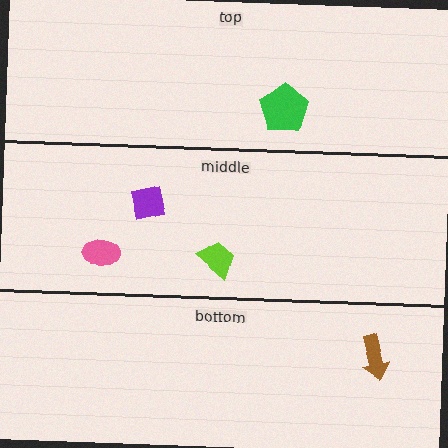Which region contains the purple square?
The middle region.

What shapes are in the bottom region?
The brown arrow.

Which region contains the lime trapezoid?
The middle region.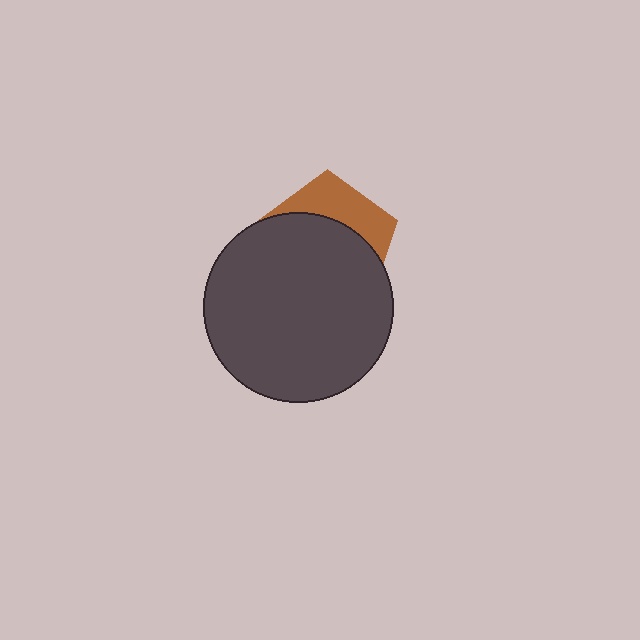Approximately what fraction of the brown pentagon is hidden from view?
Roughly 67% of the brown pentagon is hidden behind the dark gray circle.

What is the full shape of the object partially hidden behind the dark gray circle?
The partially hidden object is a brown pentagon.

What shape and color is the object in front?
The object in front is a dark gray circle.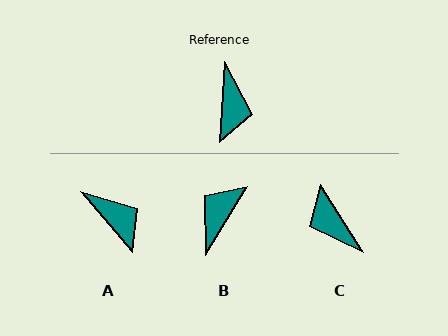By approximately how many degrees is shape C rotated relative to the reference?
Approximately 144 degrees clockwise.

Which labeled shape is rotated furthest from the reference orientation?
B, about 152 degrees away.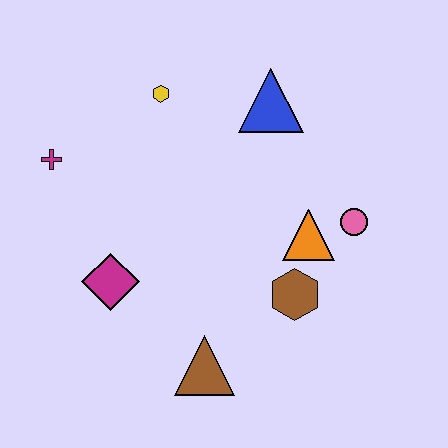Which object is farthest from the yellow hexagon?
The brown triangle is farthest from the yellow hexagon.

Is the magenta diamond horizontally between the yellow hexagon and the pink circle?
No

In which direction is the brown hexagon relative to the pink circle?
The brown hexagon is below the pink circle.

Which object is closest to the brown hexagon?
The orange triangle is closest to the brown hexagon.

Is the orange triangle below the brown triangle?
No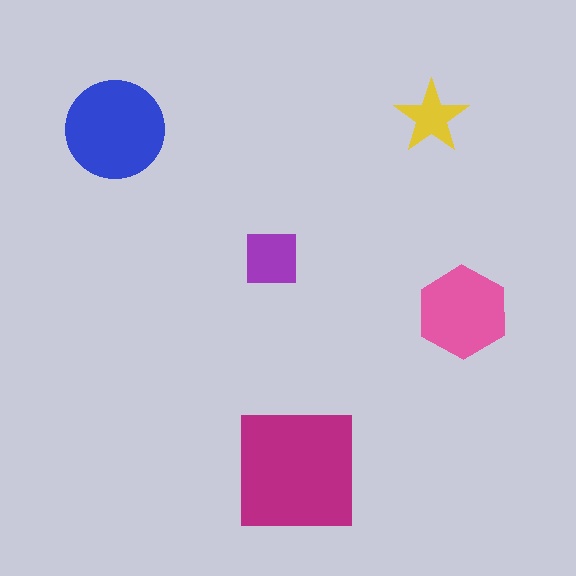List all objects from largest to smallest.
The magenta square, the blue circle, the pink hexagon, the purple square, the yellow star.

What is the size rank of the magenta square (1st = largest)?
1st.